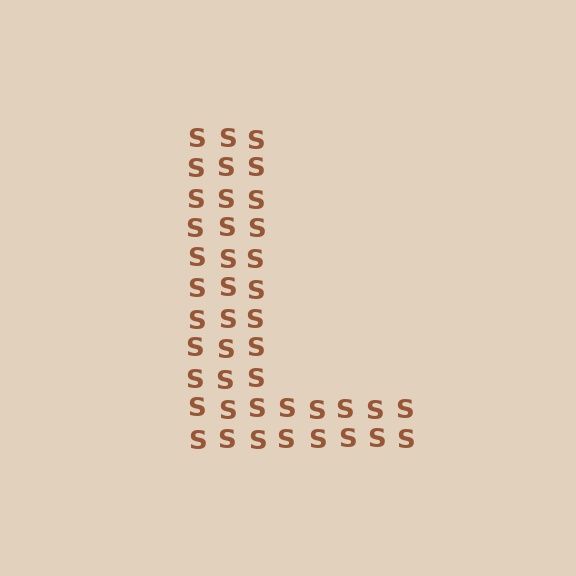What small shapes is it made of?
It is made of small letter S's.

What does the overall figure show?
The overall figure shows the letter L.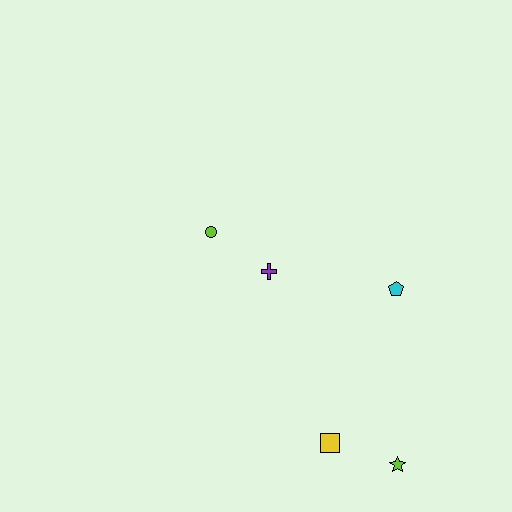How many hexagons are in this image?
There are no hexagons.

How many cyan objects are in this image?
There is 1 cyan object.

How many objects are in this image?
There are 5 objects.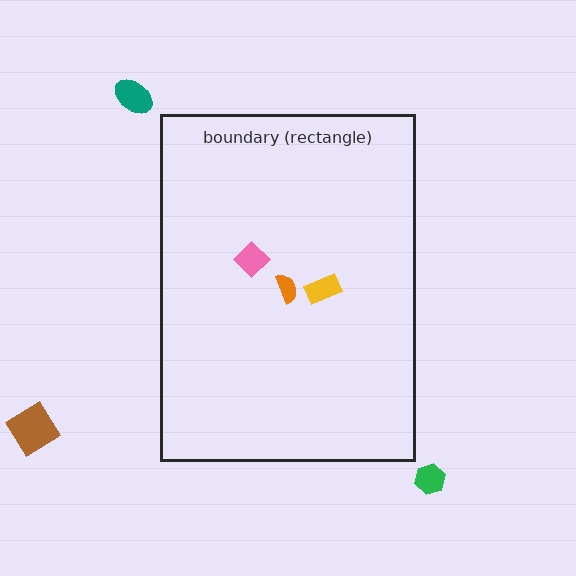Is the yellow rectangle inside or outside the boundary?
Inside.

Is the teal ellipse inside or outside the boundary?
Outside.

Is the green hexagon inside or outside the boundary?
Outside.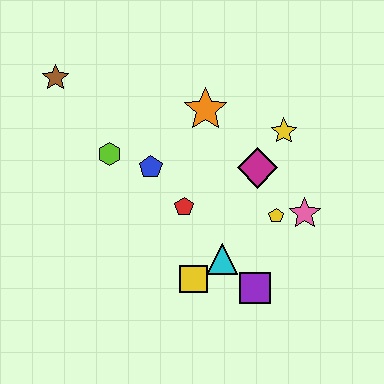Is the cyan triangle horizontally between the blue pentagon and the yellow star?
Yes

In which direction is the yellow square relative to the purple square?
The yellow square is to the left of the purple square.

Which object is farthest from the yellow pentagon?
The brown star is farthest from the yellow pentagon.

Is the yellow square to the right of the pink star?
No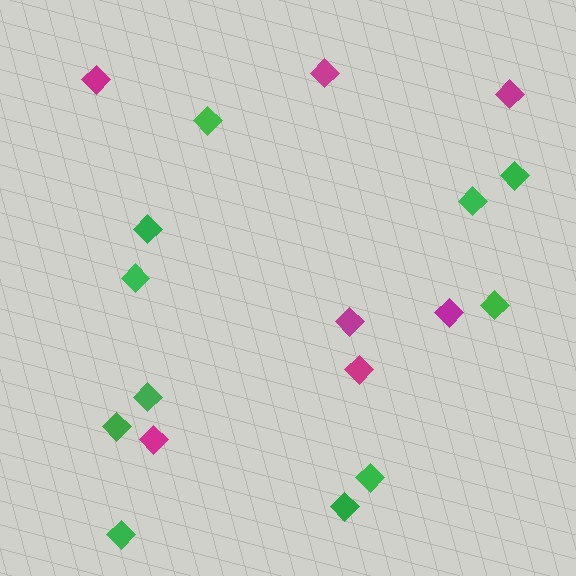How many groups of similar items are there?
There are 2 groups: one group of green diamonds (11) and one group of magenta diamonds (7).